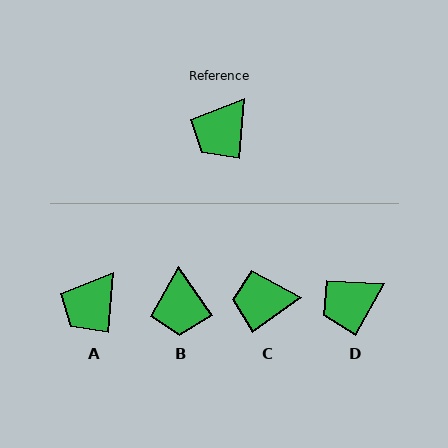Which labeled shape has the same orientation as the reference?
A.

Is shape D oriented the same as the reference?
No, it is off by about 24 degrees.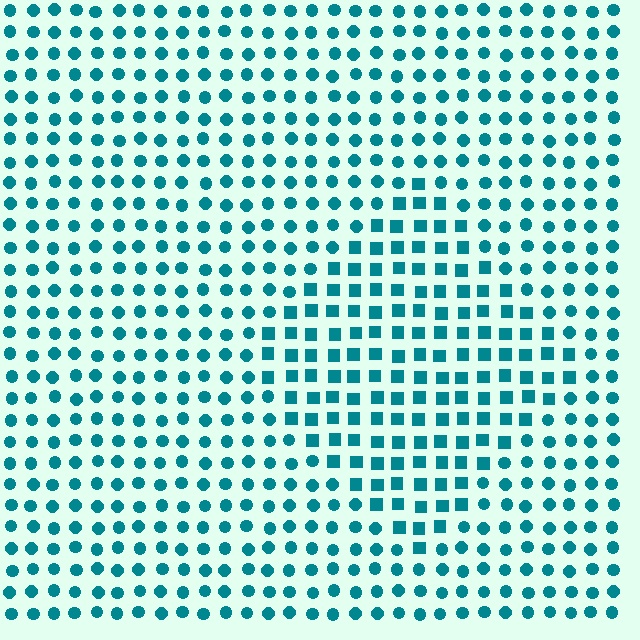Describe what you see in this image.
The image is filled with small teal elements arranged in a uniform grid. A diamond-shaped region contains squares, while the surrounding area contains circles. The boundary is defined purely by the change in element shape.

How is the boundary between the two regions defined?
The boundary is defined by a change in element shape: squares inside vs. circles outside. All elements share the same color and spacing.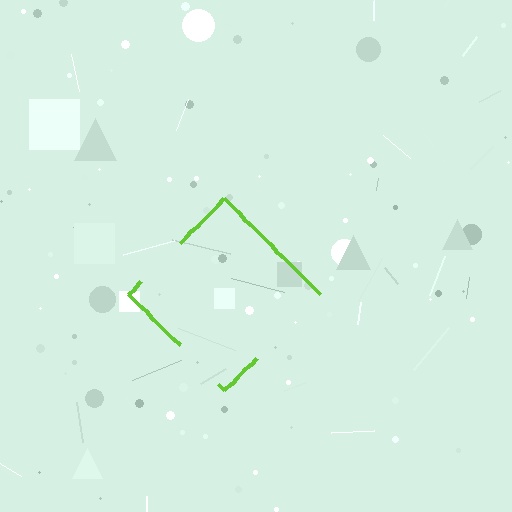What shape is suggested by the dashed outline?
The dashed outline suggests a diamond.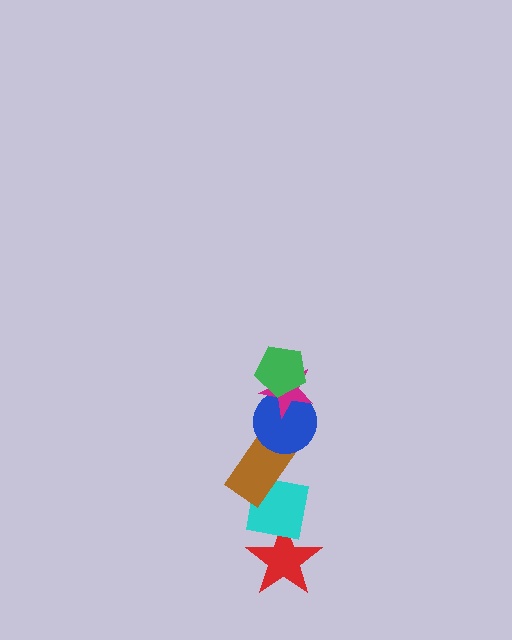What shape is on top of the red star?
The cyan square is on top of the red star.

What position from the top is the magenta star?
The magenta star is 2nd from the top.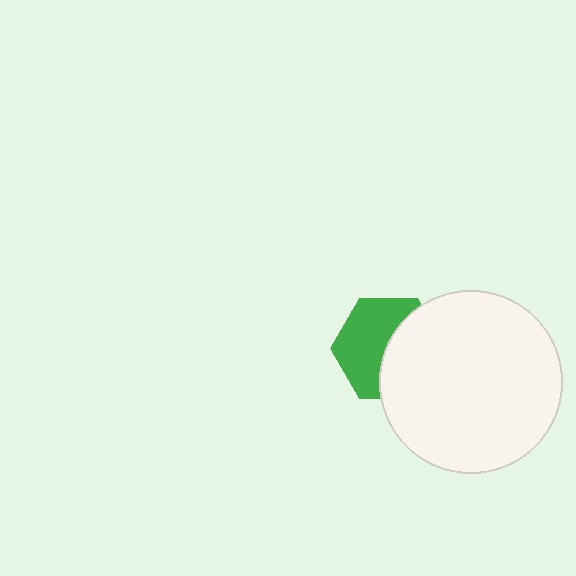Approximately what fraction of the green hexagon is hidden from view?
Roughly 46% of the green hexagon is hidden behind the white circle.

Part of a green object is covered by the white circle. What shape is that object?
It is a hexagon.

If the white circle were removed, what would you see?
You would see the complete green hexagon.